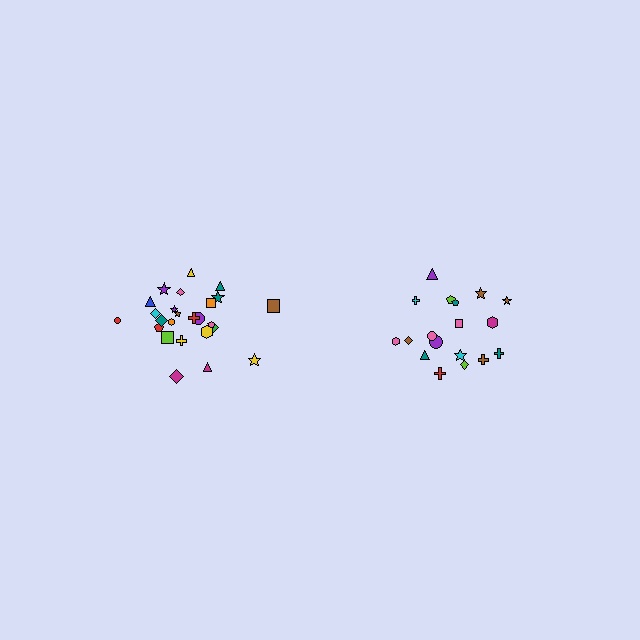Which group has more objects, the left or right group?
The left group.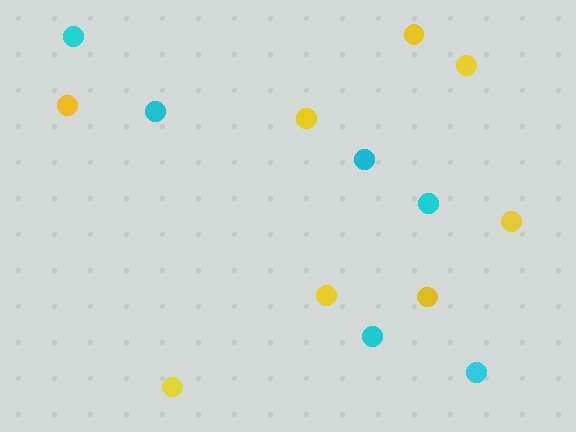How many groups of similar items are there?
There are 2 groups: one group of cyan circles (6) and one group of yellow circles (8).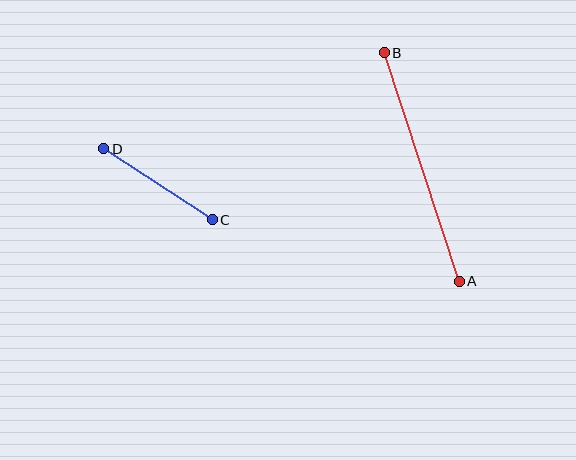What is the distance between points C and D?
The distance is approximately 130 pixels.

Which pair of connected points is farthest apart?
Points A and B are farthest apart.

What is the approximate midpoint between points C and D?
The midpoint is at approximately (158, 184) pixels.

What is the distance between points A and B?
The distance is approximately 240 pixels.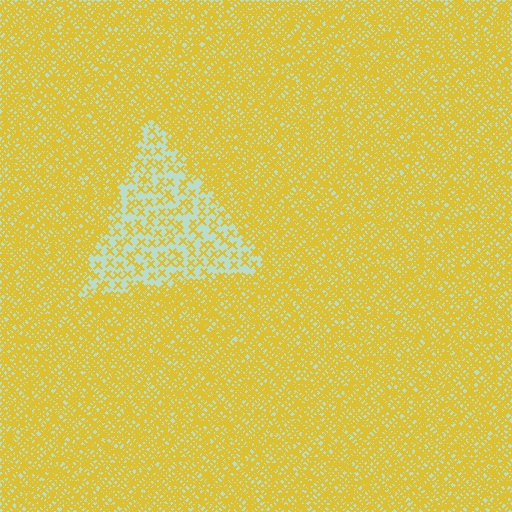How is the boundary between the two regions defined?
The boundary is defined by a change in element density (approximately 3.0x ratio). All elements are the same color, size, and shape.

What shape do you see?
I see a triangle.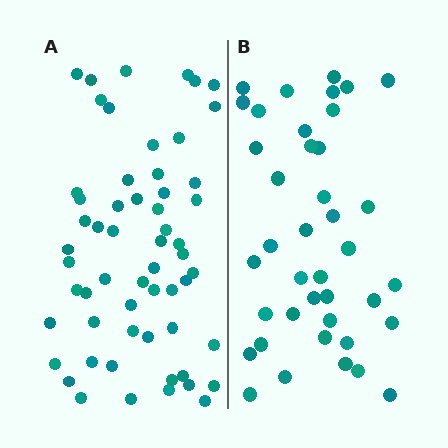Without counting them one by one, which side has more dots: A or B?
Region A (the left region) has more dots.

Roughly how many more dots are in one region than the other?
Region A has approximately 20 more dots than region B.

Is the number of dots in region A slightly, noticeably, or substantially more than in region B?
Region A has substantially more. The ratio is roughly 1.4 to 1.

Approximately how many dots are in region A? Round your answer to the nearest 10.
About 60 dots. (The exact count is 58, which rounds to 60.)